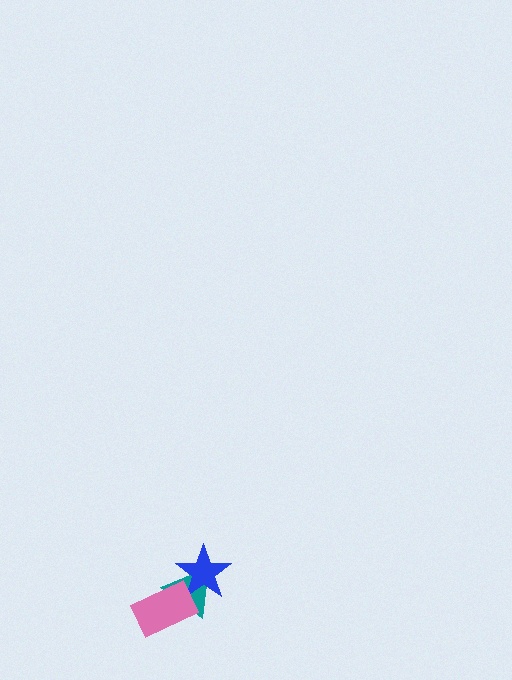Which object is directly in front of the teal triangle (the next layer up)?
The blue star is directly in front of the teal triangle.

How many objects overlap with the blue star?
1 object overlaps with the blue star.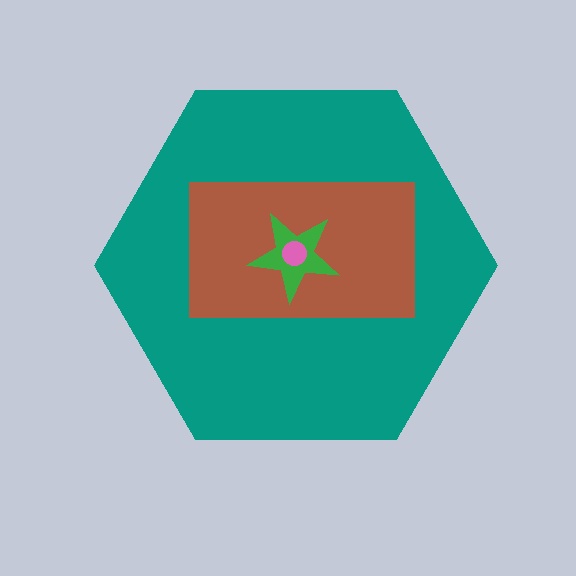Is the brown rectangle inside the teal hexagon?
Yes.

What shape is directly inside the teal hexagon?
The brown rectangle.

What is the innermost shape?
The pink circle.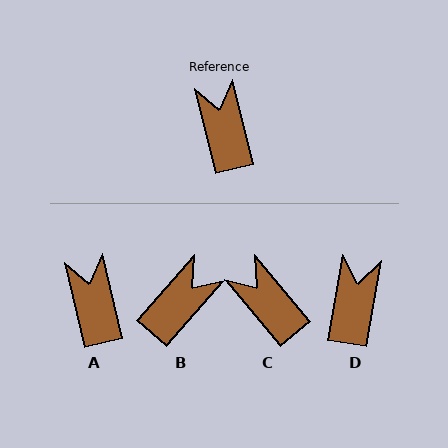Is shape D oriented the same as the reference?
No, it is off by about 23 degrees.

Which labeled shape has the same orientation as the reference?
A.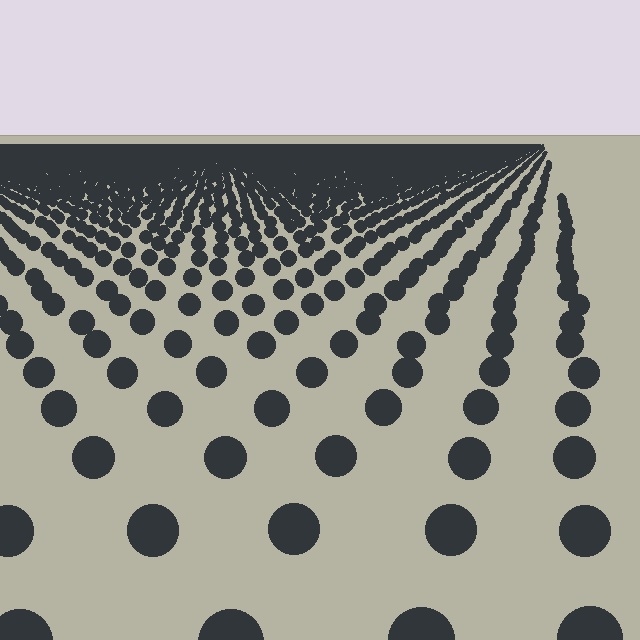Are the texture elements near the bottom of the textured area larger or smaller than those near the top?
Larger. Near the bottom, elements are closer to the viewer and appear at a bigger on-screen size.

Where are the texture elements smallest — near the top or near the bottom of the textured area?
Near the top.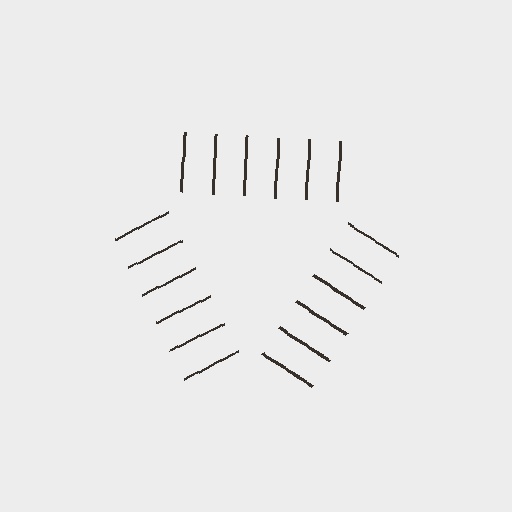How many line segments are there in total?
18 — 6 along each of the 3 edges.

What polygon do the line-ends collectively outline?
An illusory triangle — the line segments terminate on its edges but no continuous stroke is drawn.